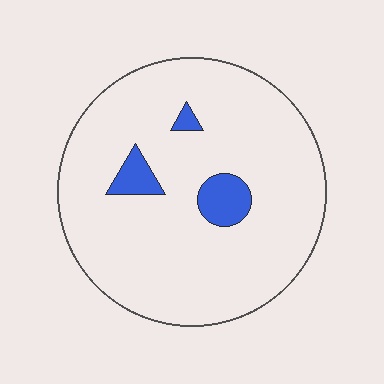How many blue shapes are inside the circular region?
3.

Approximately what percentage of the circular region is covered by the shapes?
Approximately 10%.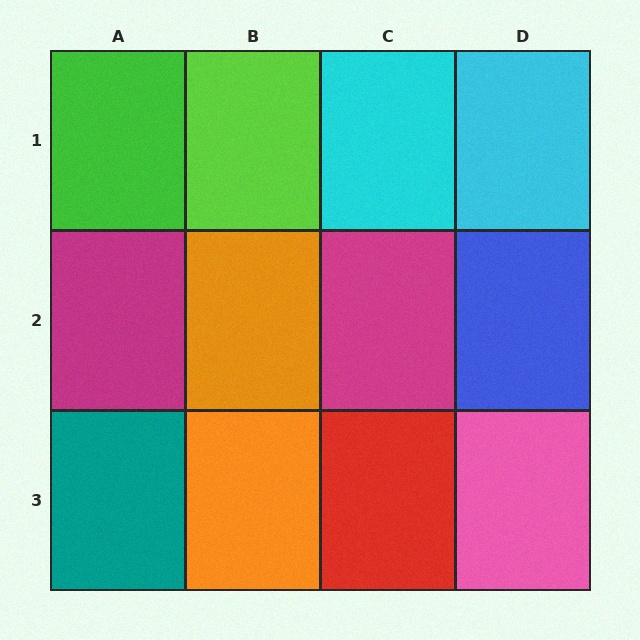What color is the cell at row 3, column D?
Pink.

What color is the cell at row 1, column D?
Cyan.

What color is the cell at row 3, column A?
Teal.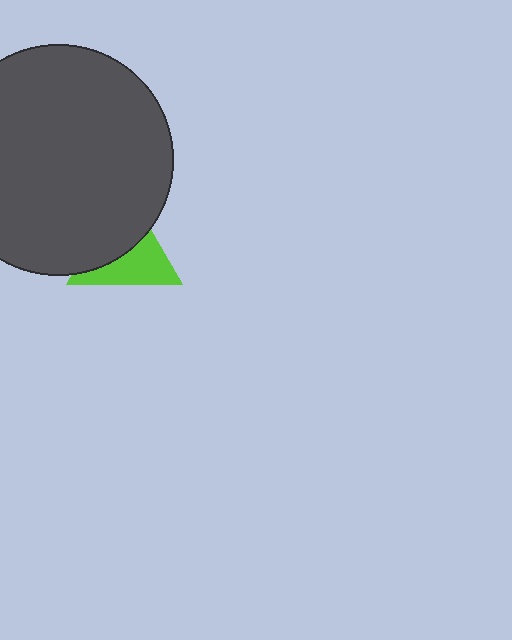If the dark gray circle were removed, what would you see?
You would see the complete lime triangle.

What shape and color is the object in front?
The object in front is a dark gray circle.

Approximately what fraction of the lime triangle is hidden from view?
Roughly 50% of the lime triangle is hidden behind the dark gray circle.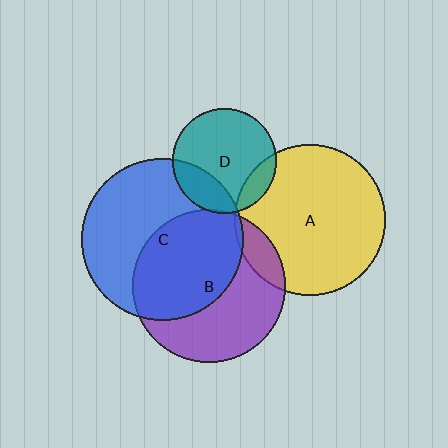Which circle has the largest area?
Circle C (blue).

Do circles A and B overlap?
Yes.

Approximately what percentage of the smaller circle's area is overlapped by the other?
Approximately 10%.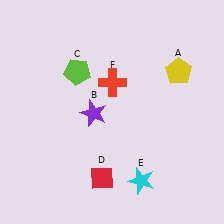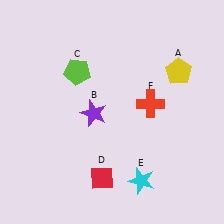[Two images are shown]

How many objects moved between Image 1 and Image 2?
1 object moved between the two images.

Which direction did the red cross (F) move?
The red cross (F) moved right.